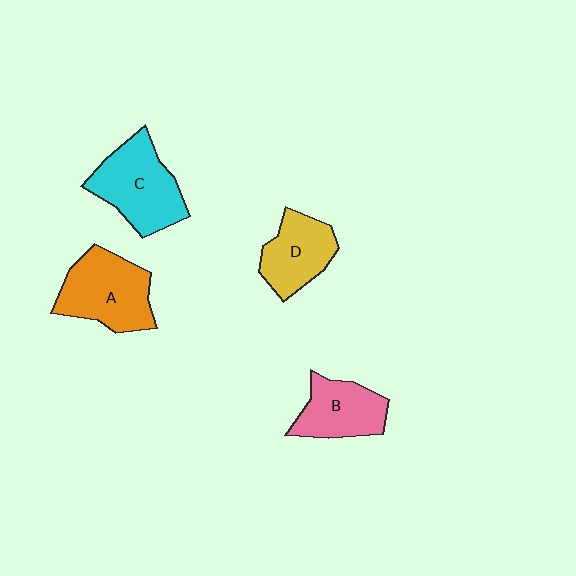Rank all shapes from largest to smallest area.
From largest to smallest: C (cyan), A (orange), B (pink), D (yellow).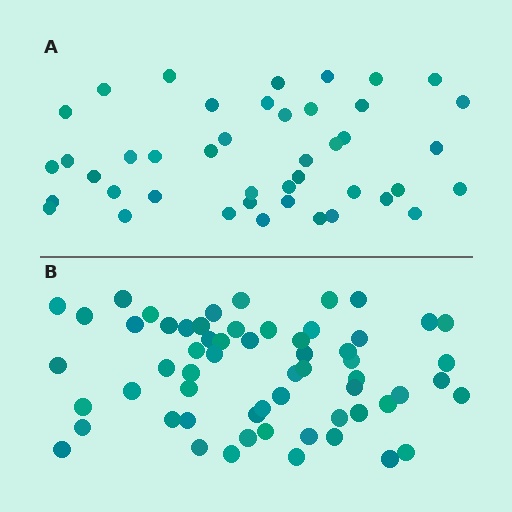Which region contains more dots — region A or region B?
Region B (the bottom region) has more dots.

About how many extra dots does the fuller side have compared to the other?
Region B has approximately 15 more dots than region A.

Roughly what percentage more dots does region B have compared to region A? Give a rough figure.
About 40% more.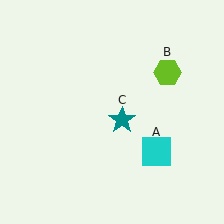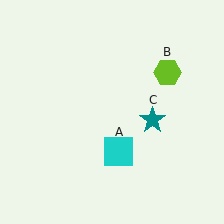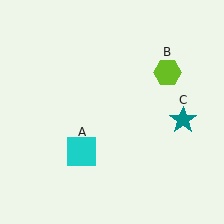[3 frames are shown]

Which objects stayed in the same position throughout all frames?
Lime hexagon (object B) remained stationary.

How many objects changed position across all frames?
2 objects changed position: cyan square (object A), teal star (object C).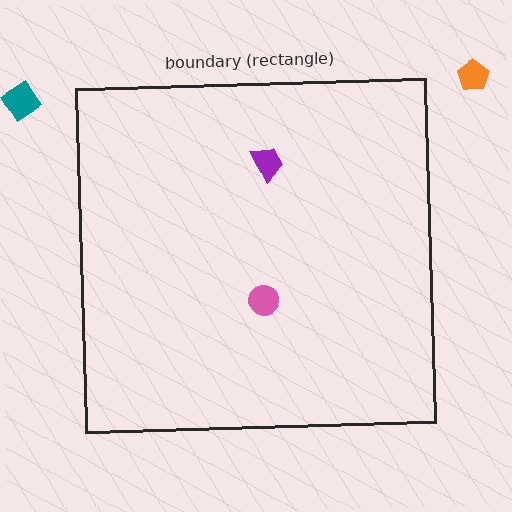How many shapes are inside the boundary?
2 inside, 2 outside.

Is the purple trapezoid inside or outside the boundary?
Inside.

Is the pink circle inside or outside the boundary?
Inside.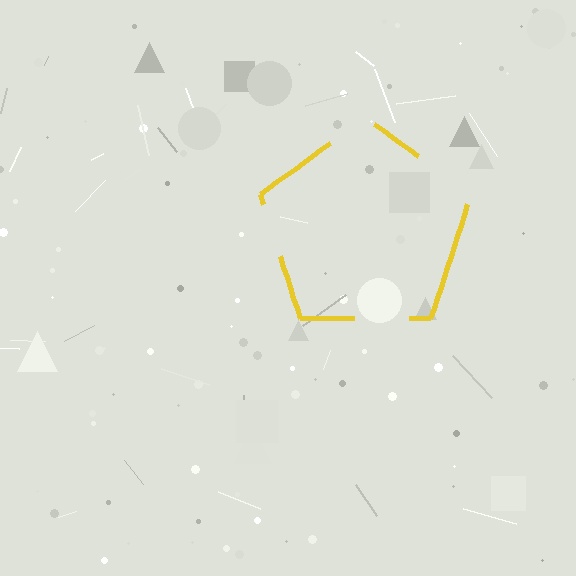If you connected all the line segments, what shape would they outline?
They would outline a pentagon.